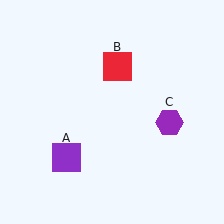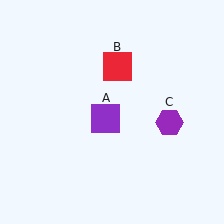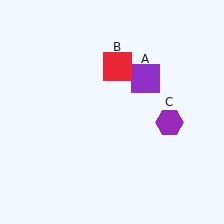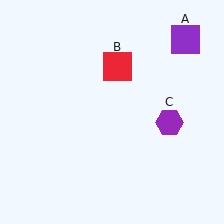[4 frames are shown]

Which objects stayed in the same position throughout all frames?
Red square (object B) and purple hexagon (object C) remained stationary.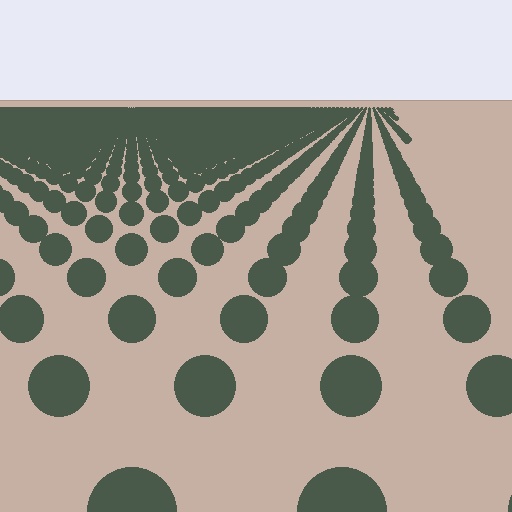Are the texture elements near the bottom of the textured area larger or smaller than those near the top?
Larger. Near the bottom, elements are closer to the viewer and appear at a bigger on-screen size.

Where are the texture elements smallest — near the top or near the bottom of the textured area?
Near the top.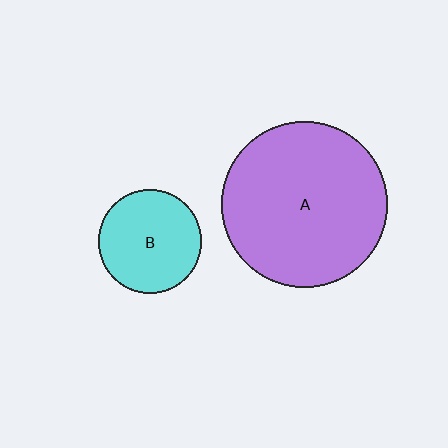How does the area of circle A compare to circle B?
Approximately 2.6 times.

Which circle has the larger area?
Circle A (purple).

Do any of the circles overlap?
No, none of the circles overlap.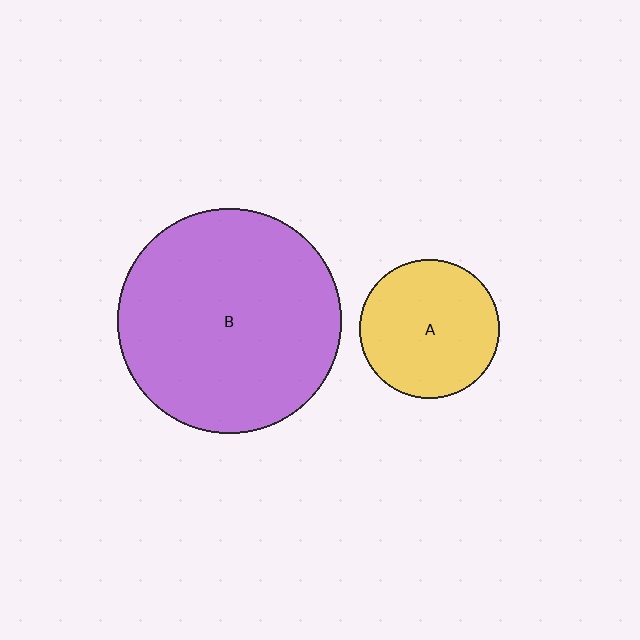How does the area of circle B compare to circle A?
Approximately 2.6 times.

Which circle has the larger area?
Circle B (purple).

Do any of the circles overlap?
No, none of the circles overlap.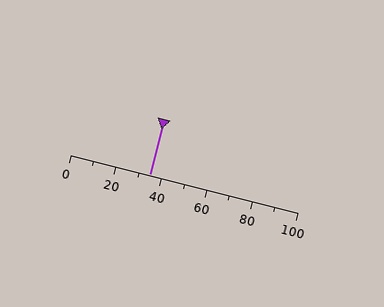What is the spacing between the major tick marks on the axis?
The major ticks are spaced 20 apart.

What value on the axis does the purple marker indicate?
The marker indicates approximately 35.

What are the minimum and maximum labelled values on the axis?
The axis runs from 0 to 100.